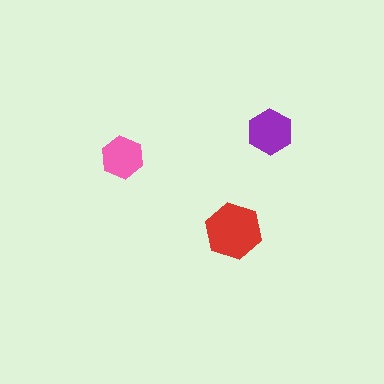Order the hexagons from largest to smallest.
the red one, the purple one, the pink one.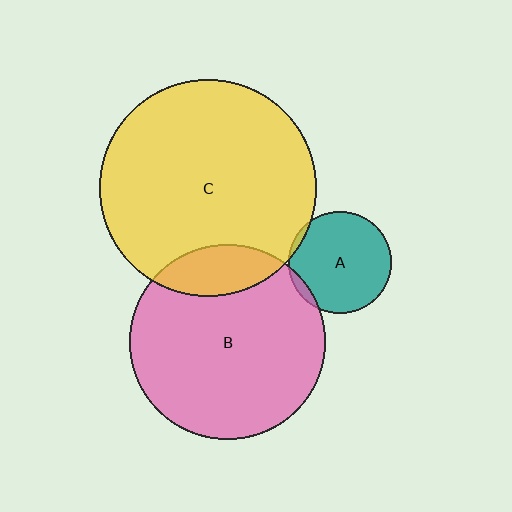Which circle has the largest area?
Circle C (yellow).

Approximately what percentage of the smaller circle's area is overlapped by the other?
Approximately 5%.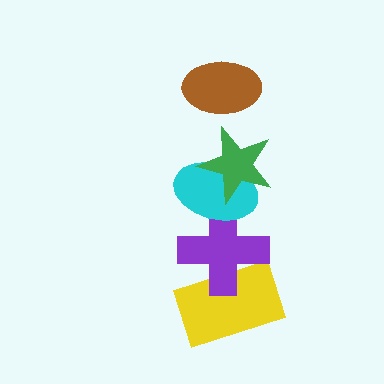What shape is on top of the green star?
The brown ellipse is on top of the green star.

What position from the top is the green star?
The green star is 2nd from the top.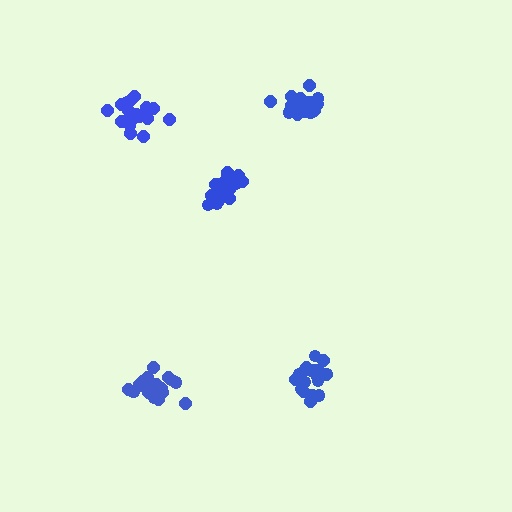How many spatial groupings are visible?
There are 5 spatial groupings.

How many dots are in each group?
Group 1: 20 dots, Group 2: 19 dots, Group 3: 19 dots, Group 4: 21 dots, Group 5: 19 dots (98 total).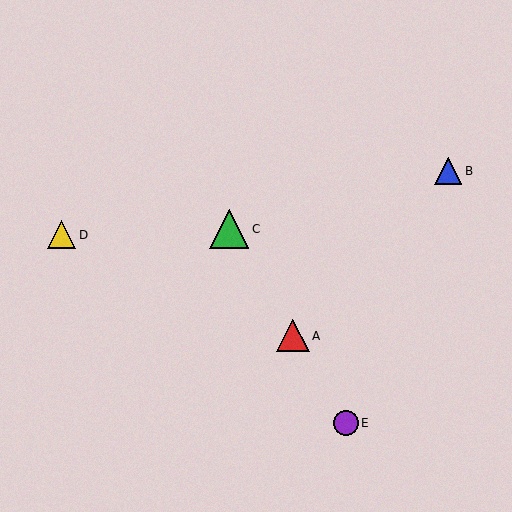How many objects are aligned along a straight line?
3 objects (A, C, E) are aligned along a straight line.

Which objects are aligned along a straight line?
Objects A, C, E are aligned along a straight line.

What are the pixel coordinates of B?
Object B is at (448, 171).